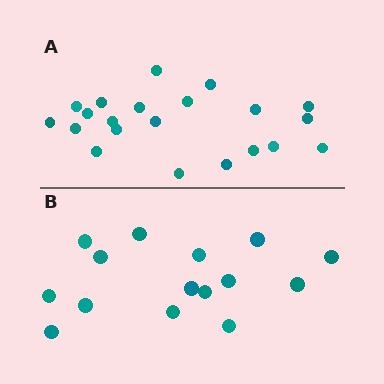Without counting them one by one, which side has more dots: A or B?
Region A (the top region) has more dots.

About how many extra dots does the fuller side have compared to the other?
Region A has about 6 more dots than region B.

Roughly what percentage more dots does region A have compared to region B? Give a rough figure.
About 40% more.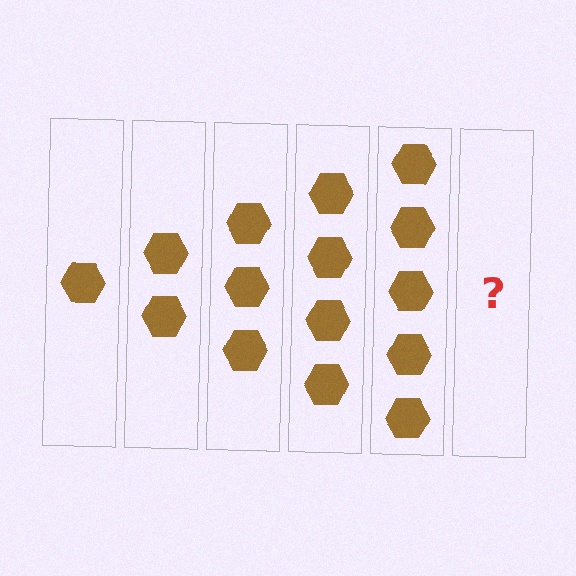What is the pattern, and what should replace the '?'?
The pattern is that each step adds one more hexagon. The '?' should be 6 hexagons.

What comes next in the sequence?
The next element should be 6 hexagons.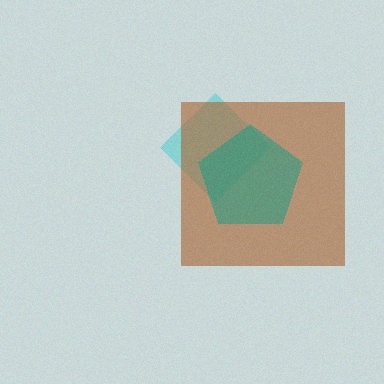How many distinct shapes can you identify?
There are 3 distinct shapes: a cyan diamond, a brown square, a teal pentagon.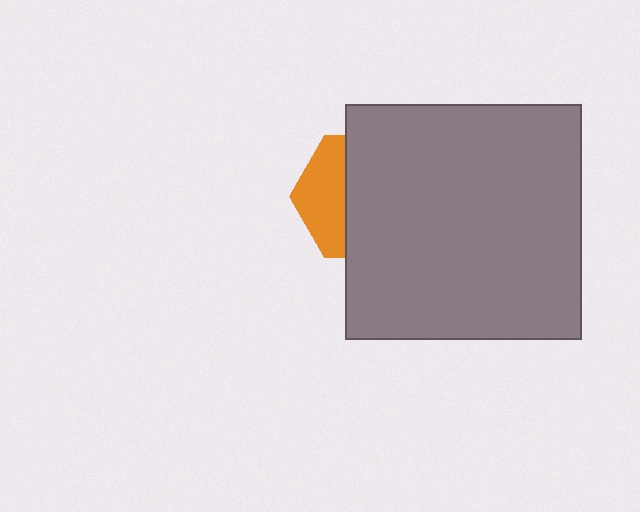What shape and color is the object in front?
The object in front is a gray square.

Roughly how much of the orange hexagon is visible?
A small part of it is visible (roughly 36%).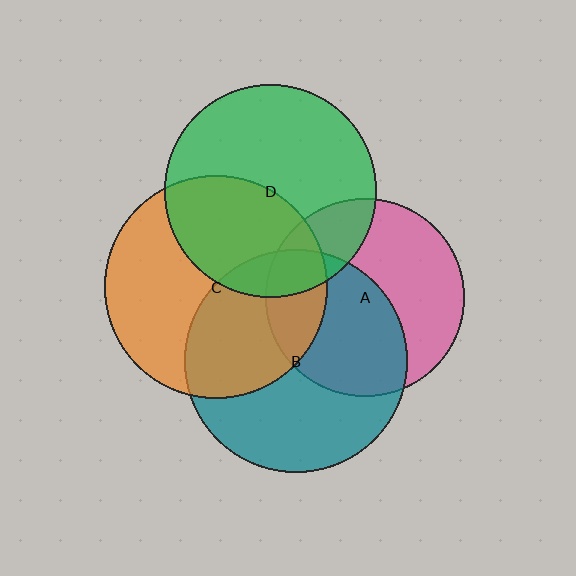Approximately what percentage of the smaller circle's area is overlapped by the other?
Approximately 40%.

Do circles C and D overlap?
Yes.